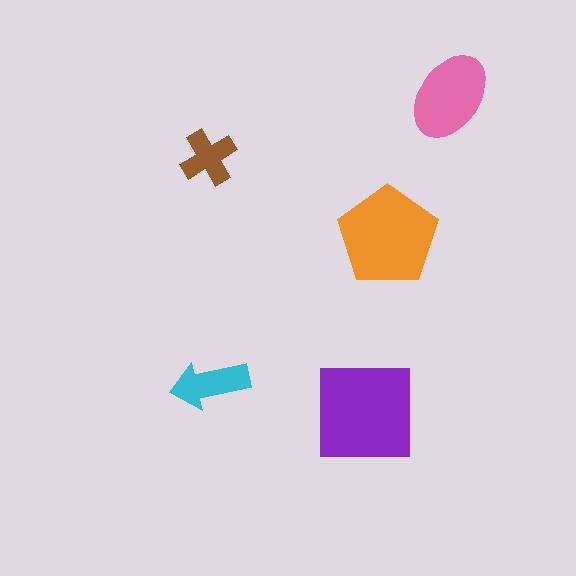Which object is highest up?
The pink ellipse is topmost.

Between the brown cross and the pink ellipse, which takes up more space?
The pink ellipse.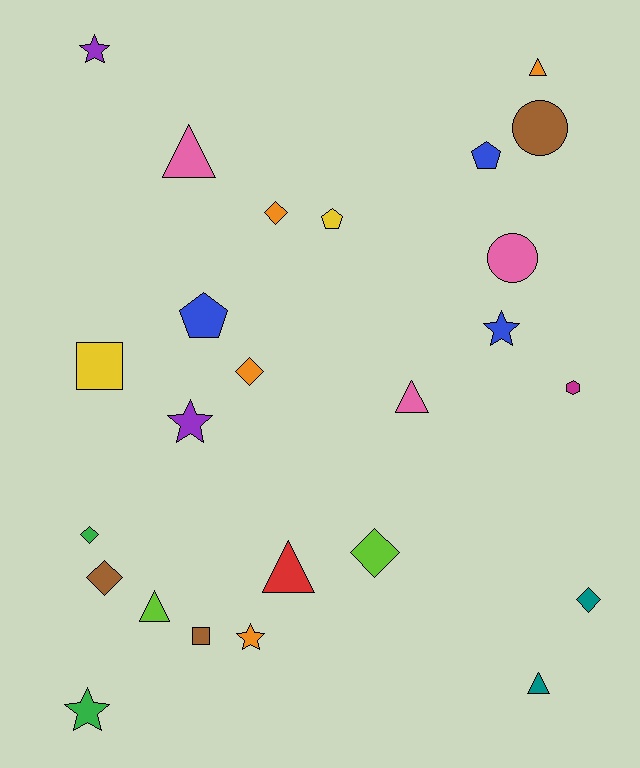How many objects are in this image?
There are 25 objects.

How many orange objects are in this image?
There are 4 orange objects.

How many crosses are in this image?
There are no crosses.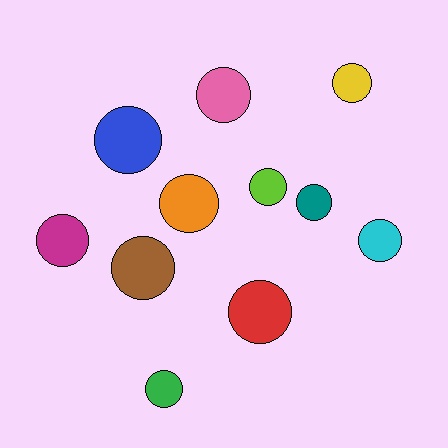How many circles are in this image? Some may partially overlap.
There are 11 circles.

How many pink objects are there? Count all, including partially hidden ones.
There is 1 pink object.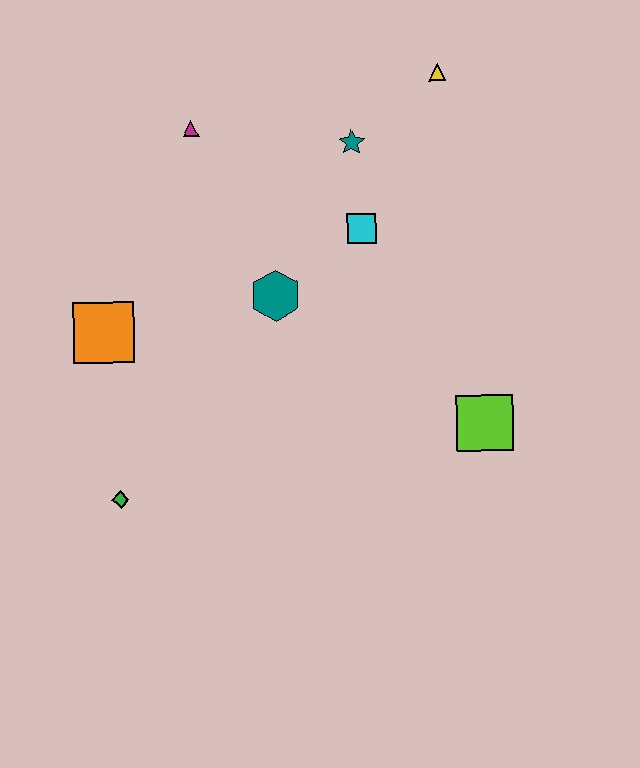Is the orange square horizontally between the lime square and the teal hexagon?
No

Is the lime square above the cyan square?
No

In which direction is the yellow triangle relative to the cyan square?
The yellow triangle is above the cyan square.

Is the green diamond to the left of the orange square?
No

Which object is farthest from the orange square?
The yellow triangle is farthest from the orange square.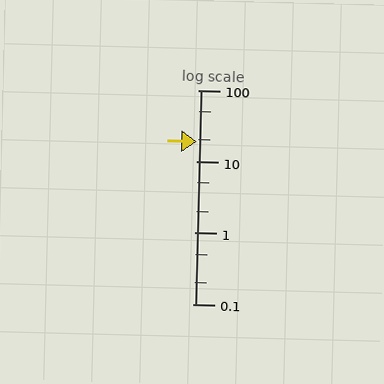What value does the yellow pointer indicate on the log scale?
The pointer indicates approximately 19.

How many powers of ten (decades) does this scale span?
The scale spans 3 decades, from 0.1 to 100.